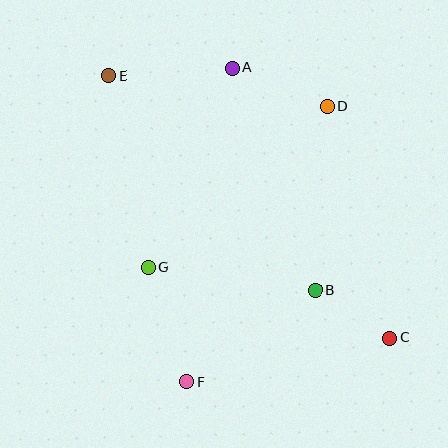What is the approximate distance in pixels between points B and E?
The distance between B and E is approximately 298 pixels.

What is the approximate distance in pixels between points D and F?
The distance between D and F is approximately 309 pixels.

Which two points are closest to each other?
Points B and C are closest to each other.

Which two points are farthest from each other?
Points C and E are farthest from each other.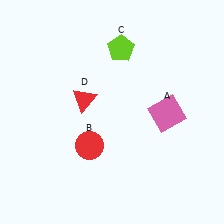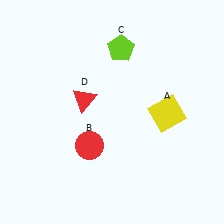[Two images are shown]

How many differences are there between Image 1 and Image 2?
There is 1 difference between the two images.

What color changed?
The square (A) changed from pink in Image 1 to yellow in Image 2.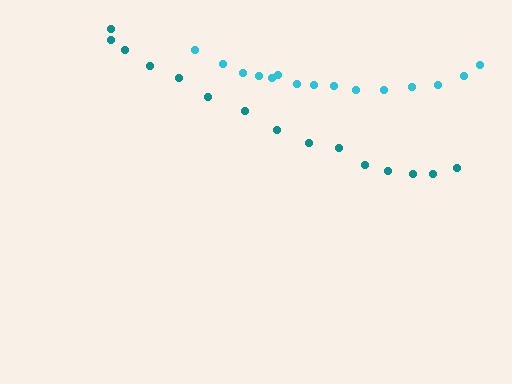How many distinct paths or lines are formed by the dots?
There are 2 distinct paths.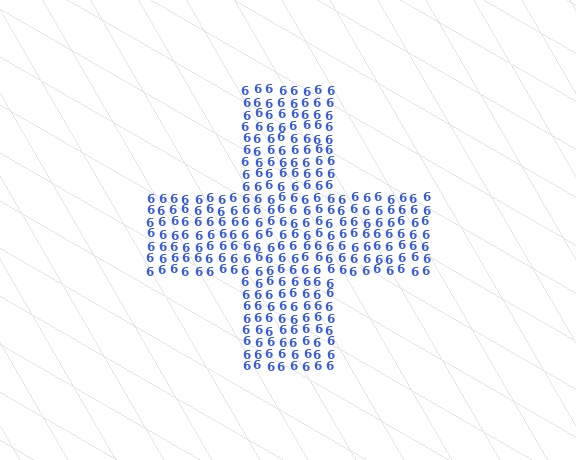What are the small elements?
The small elements are digit 6's.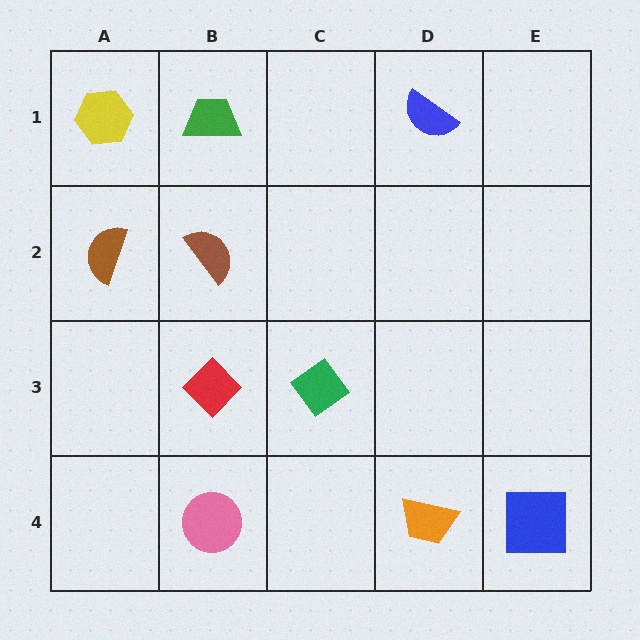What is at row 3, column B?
A red diamond.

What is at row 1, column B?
A green trapezoid.